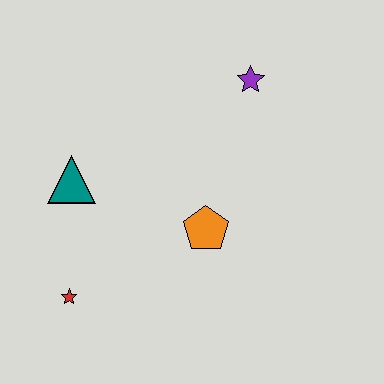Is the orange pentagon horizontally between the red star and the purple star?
Yes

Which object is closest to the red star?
The teal triangle is closest to the red star.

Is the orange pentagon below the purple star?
Yes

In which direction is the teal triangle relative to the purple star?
The teal triangle is to the left of the purple star.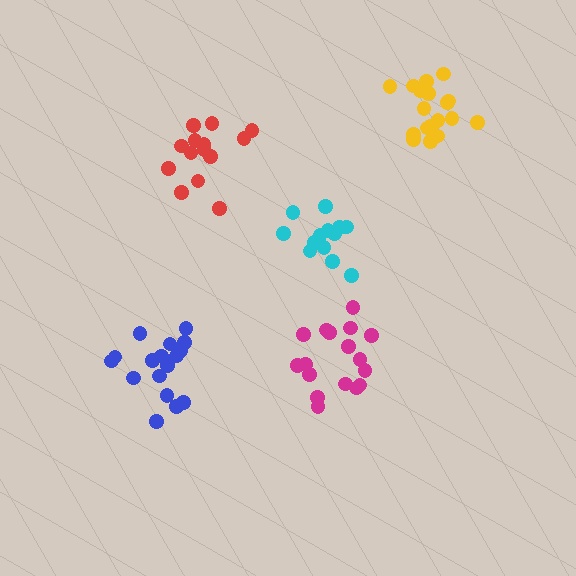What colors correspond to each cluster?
The clusters are colored: cyan, yellow, blue, magenta, red.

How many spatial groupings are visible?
There are 5 spatial groupings.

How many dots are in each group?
Group 1: 13 dots, Group 2: 18 dots, Group 3: 17 dots, Group 4: 18 dots, Group 5: 14 dots (80 total).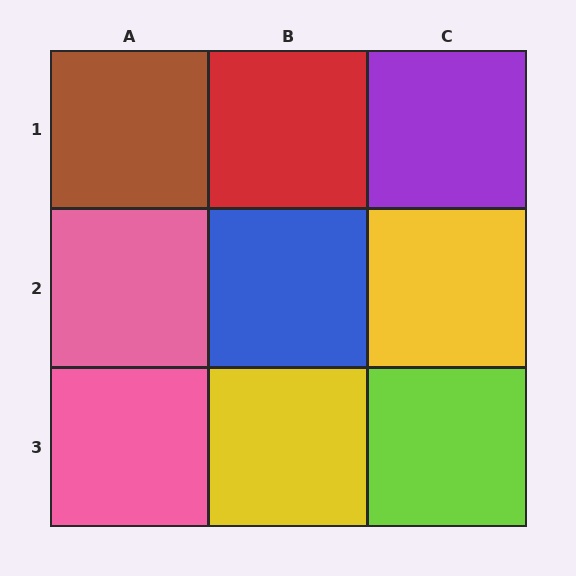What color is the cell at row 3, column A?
Pink.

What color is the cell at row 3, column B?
Yellow.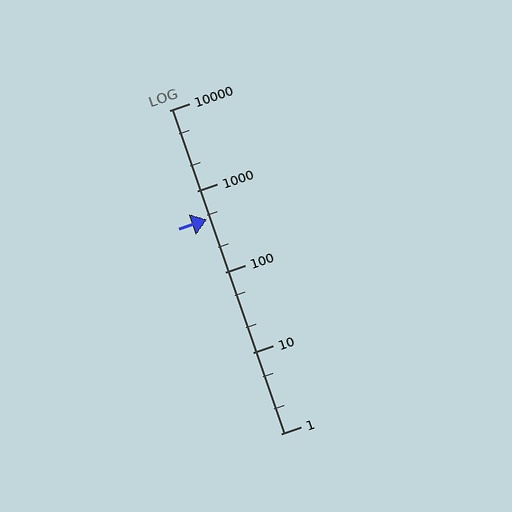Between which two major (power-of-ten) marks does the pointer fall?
The pointer is between 100 and 1000.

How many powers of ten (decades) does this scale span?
The scale spans 4 decades, from 1 to 10000.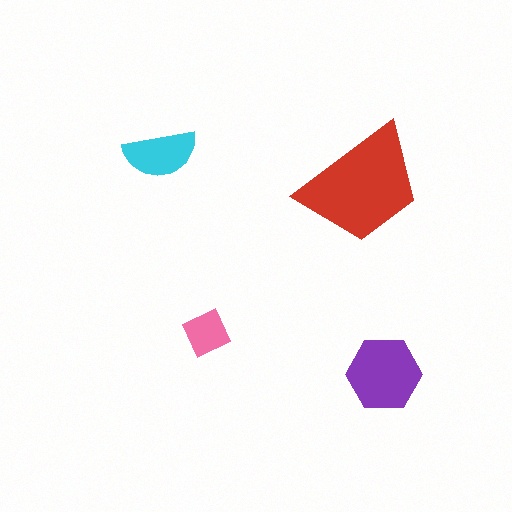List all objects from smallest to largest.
The pink square, the cyan semicircle, the purple hexagon, the red trapezoid.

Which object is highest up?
The cyan semicircle is topmost.